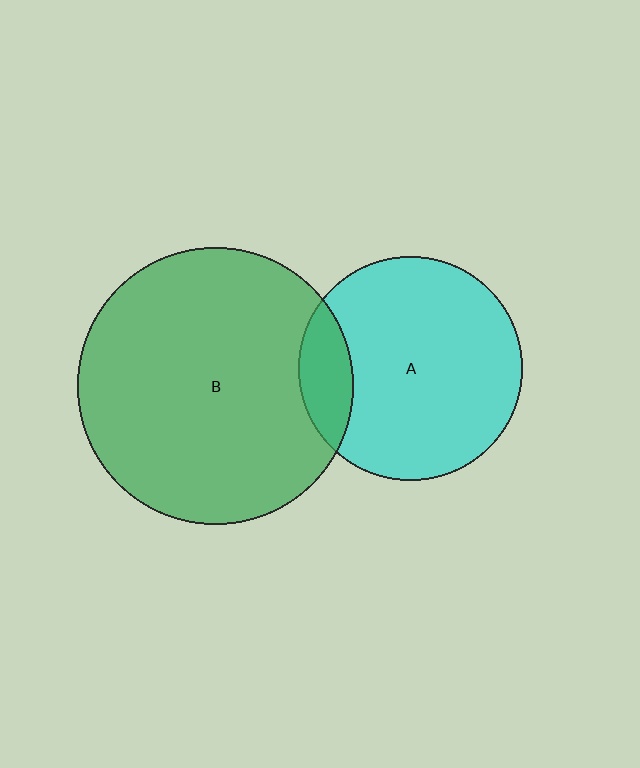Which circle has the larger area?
Circle B (green).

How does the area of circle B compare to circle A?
Approximately 1.5 times.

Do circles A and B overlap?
Yes.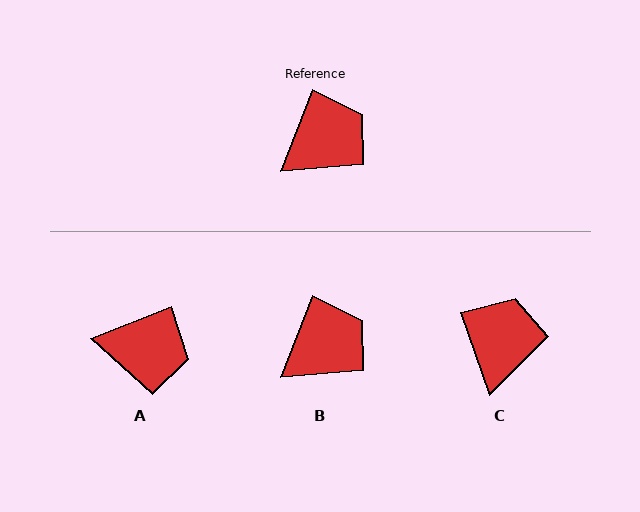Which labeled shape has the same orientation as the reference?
B.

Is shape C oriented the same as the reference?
No, it is off by about 41 degrees.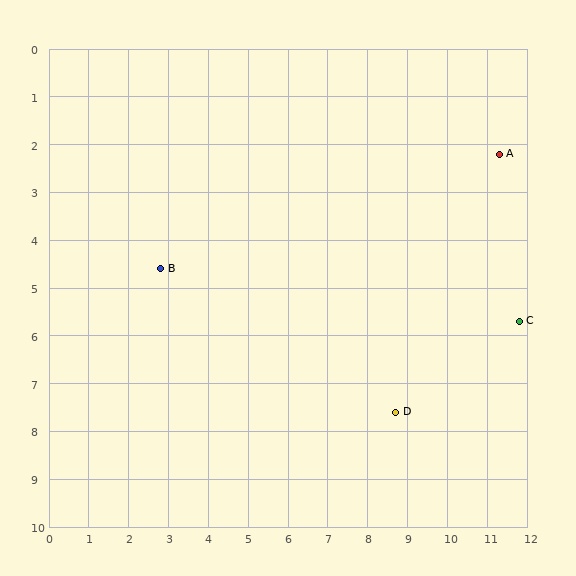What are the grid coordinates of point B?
Point B is at approximately (2.8, 4.6).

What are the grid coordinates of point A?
Point A is at approximately (11.3, 2.2).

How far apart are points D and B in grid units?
Points D and B are about 6.6 grid units apart.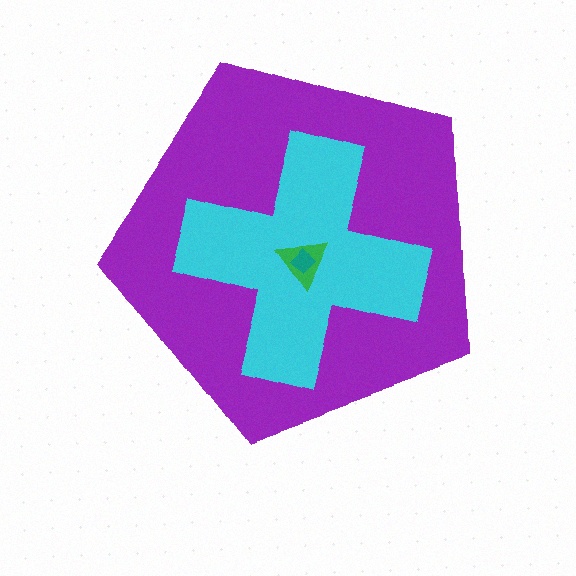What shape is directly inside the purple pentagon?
The cyan cross.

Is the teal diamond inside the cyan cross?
Yes.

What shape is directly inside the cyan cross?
The green triangle.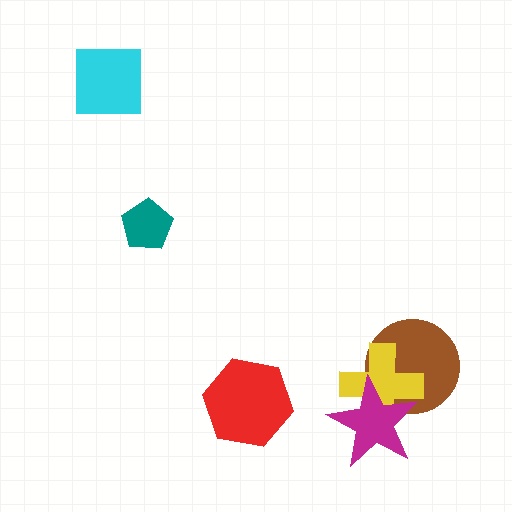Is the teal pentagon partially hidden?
No, no other shape covers it.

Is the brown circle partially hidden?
Yes, it is partially covered by another shape.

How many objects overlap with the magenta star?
2 objects overlap with the magenta star.